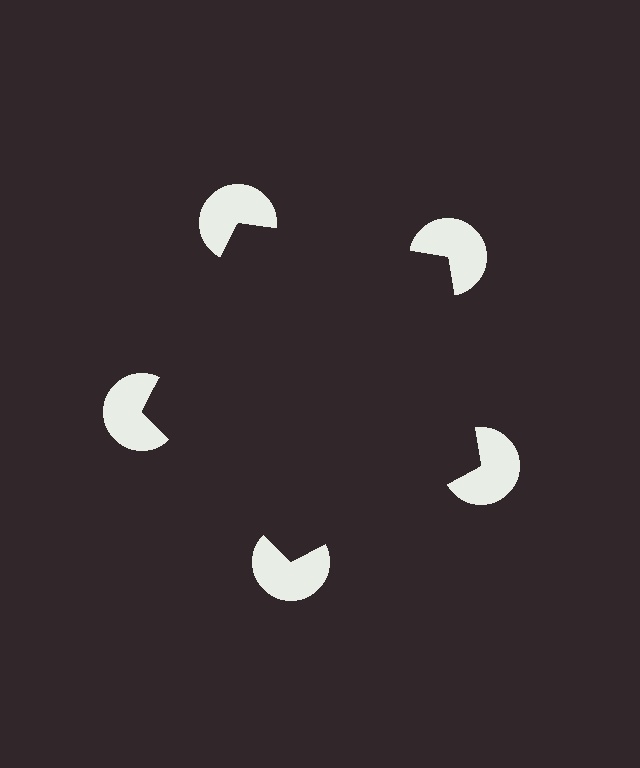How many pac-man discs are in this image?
There are 5 — one at each vertex of the illusory pentagon.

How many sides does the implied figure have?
5 sides.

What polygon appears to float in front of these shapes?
An illusory pentagon — its edges are inferred from the aligned wedge cuts in the pac-man discs, not physically drawn.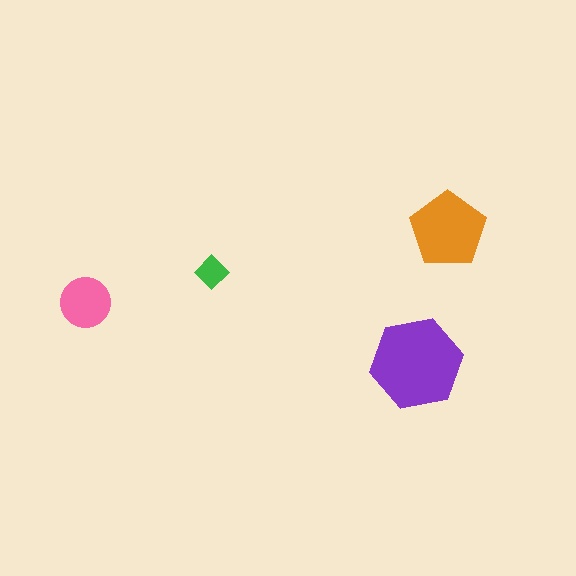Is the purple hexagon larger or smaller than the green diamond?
Larger.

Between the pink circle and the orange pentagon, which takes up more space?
The orange pentagon.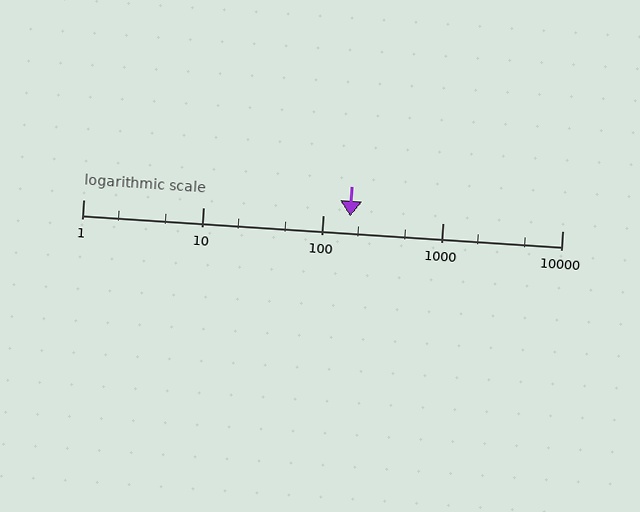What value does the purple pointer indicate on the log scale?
The pointer indicates approximately 170.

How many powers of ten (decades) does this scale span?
The scale spans 4 decades, from 1 to 10000.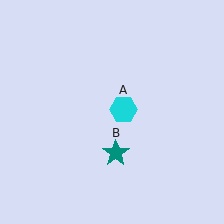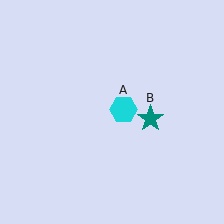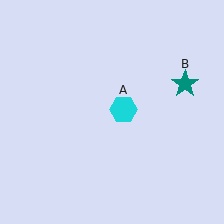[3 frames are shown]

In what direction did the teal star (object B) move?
The teal star (object B) moved up and to the right.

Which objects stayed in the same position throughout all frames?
Cyan hexagon (object A) remained stationary.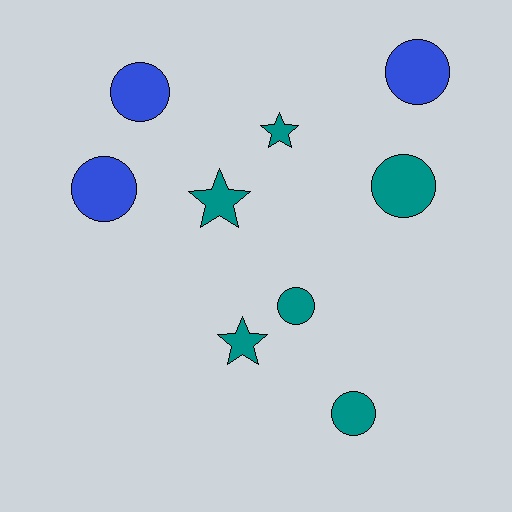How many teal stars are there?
There are 3 teal stars.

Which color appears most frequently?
Teal, with 6 objects.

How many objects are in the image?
There are 9 objects.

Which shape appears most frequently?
Circle, with 6 objects.